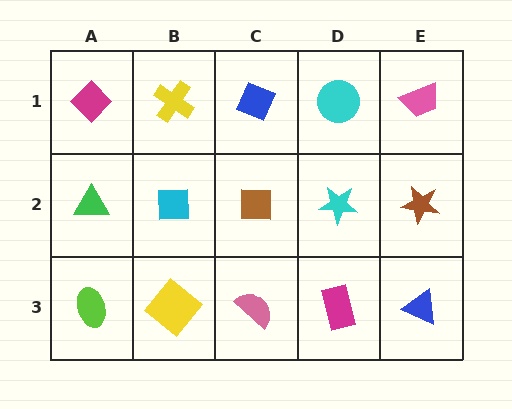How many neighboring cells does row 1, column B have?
3.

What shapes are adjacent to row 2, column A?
A magenta diamond (row 1, column A), a lime ellipse (row 3, column A), a cyan square (row 2, column B).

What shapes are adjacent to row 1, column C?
A brown square (row 2, column C), a yellow cross (row 1, column B), a cyan circle (row 1, column D).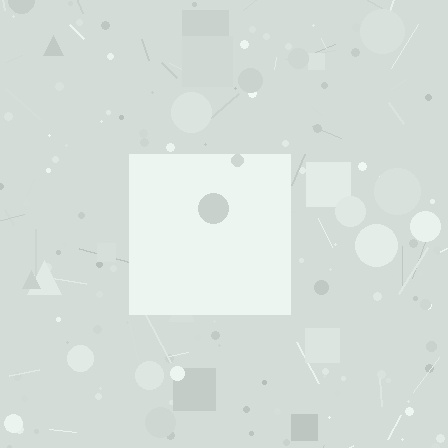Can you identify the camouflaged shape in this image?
The camouflaged shape is a square.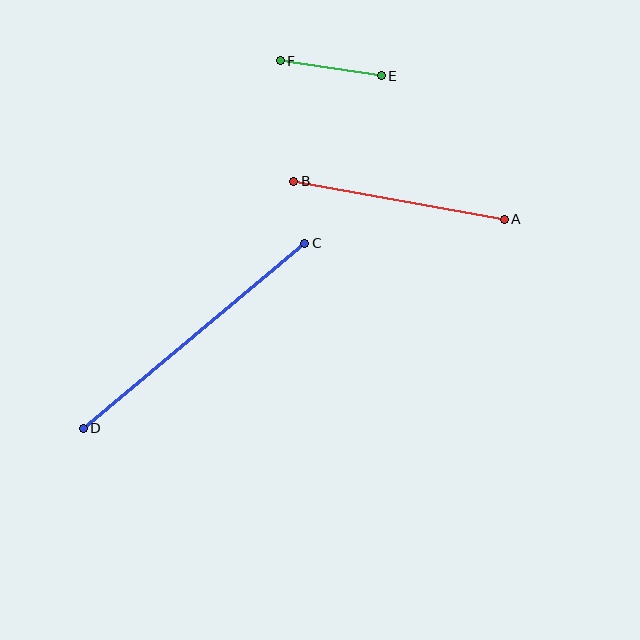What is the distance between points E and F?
The distance is approximately 102 pixels.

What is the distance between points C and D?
The distance is approximately 288 pixels.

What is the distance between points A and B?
The distance is approximately 214 pixels.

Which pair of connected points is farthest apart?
Points C and D are farthest apart.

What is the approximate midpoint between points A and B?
The midpoint is at approximately (399, 200) pixels.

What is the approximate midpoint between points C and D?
The midpoint is at approximately (194, 336) pixels.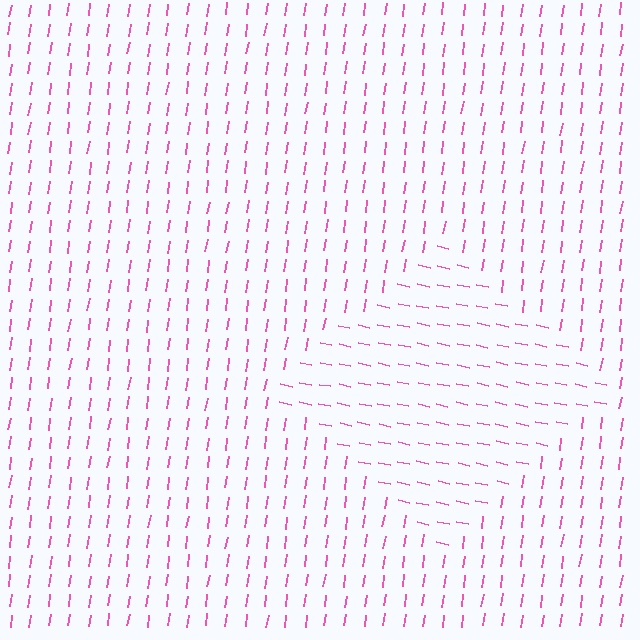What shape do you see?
I see a diamond.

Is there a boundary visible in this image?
Yes, there is a texture boundary formed by a change in line orientation.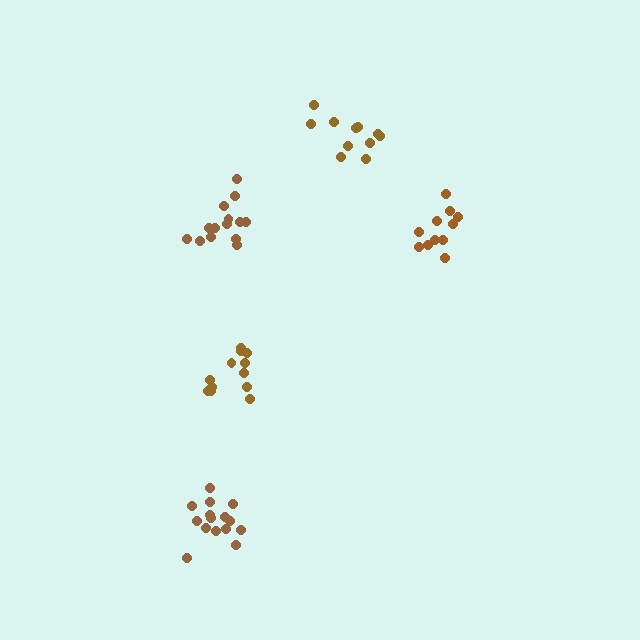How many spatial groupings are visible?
There are 5 spatial groupings.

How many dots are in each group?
Group 1: 14 dots, Group 2: 11 dots, Group 3: 12 dots, Group 4: 11 dots, Group 5: 15 dots (63 total).